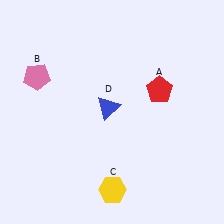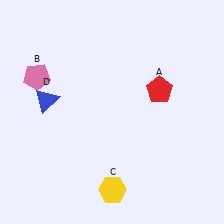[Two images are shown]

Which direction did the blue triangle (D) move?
The blue triangle (D) moved left.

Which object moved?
The blue triangle (D) moved left.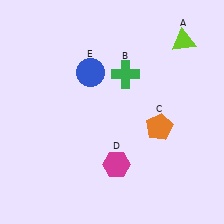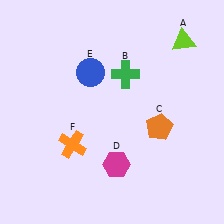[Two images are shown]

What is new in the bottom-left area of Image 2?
An orange cross (F) was added in the bottom-left area of Image 2.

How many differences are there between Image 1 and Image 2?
There is 1 difference between the two images.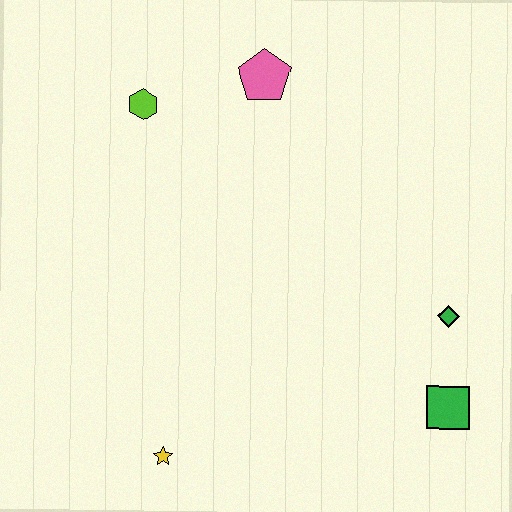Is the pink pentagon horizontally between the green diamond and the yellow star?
Yes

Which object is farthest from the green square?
The lime hexagon is farthest from the green square.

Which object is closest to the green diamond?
The green square is closest to the green diamond.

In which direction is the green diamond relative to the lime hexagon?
The green diamond is to the right of the lime hexagon.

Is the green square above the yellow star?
Yes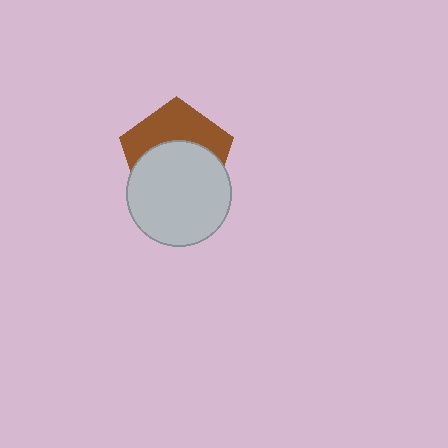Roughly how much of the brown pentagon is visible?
A small part of it is visible (roughly 43%).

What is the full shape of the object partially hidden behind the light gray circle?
The partially hidden object is a brown pentagon.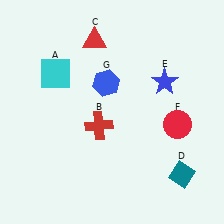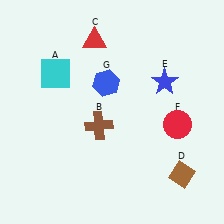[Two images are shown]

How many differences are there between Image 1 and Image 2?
There are 2 differences between the two images.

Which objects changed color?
B changed from red to brown. D changed from teal to brown.